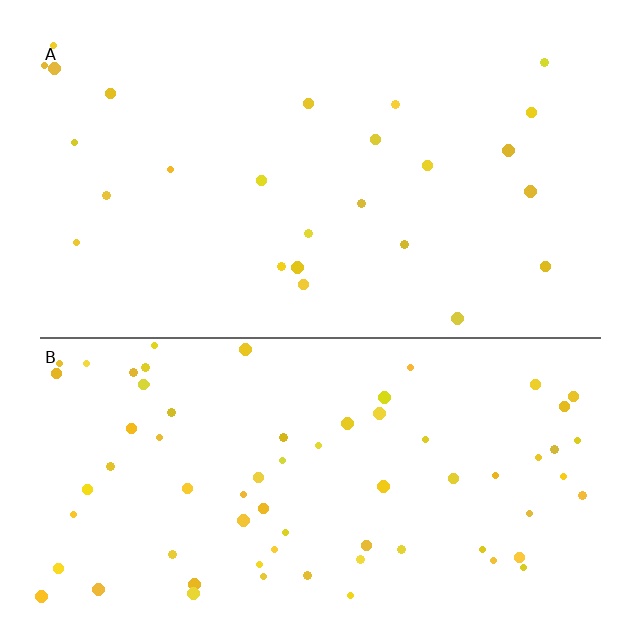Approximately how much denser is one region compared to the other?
Approximately 2.7× — region B over region A.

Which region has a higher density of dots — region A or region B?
B (the bottom).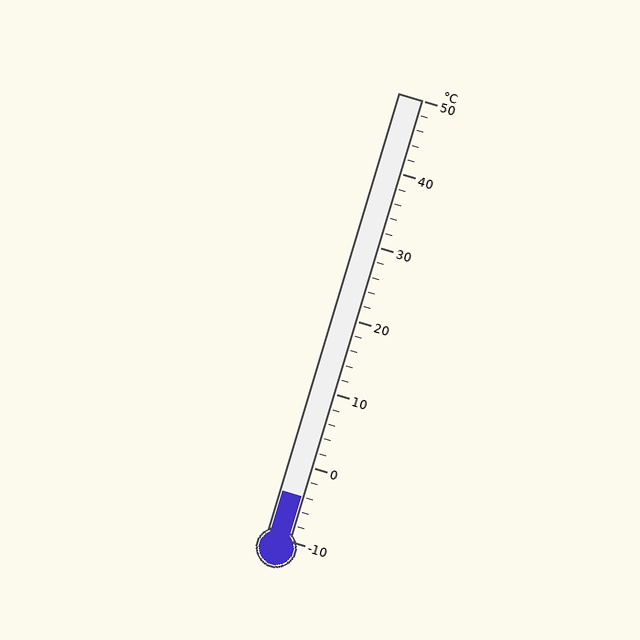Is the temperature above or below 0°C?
The temperature is below 0°C.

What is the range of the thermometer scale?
The thermometer scale ranges from -10°C to 50°C.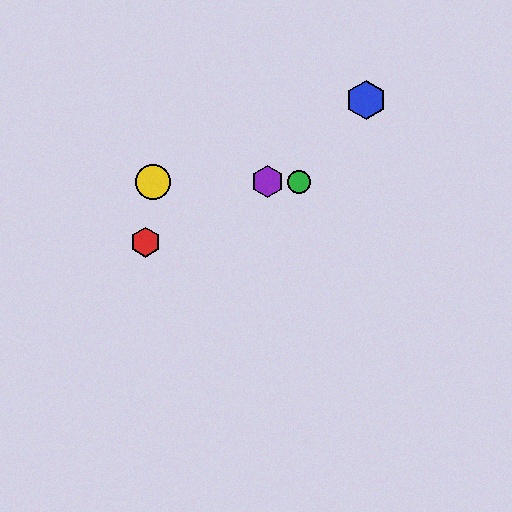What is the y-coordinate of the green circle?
The green circle is at y≈182.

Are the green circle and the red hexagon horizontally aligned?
No, the green circle is at y≈182 and the red hexagon is at y≈242.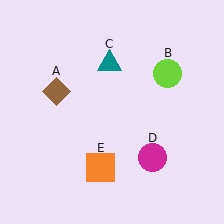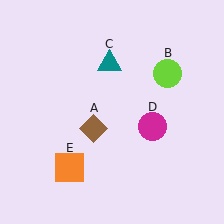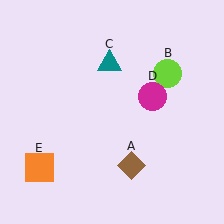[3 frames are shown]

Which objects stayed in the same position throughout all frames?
Lime circle (object B) and teal triangle (object C) remained stationary.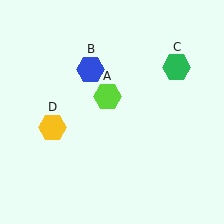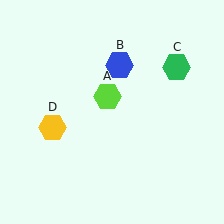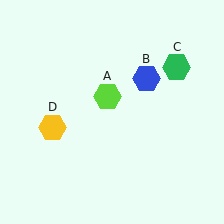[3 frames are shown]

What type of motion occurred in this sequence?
The blue hexagon (object B) rotated clockwise around the center of the scene.